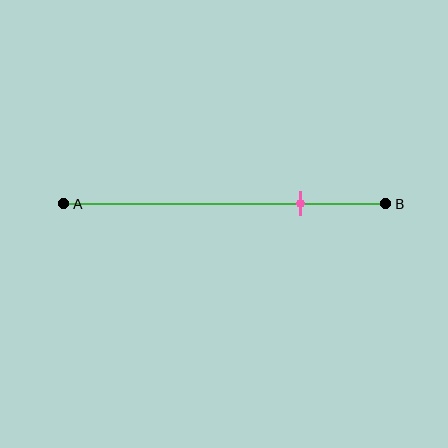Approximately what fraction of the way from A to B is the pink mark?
The pink mark is approximately 75% of the way from A to B.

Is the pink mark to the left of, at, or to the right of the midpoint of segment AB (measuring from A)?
The pink mark is to the right of the midpoint of segment AB.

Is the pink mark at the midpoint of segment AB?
No, the mark is at about 75% from A, not at the 50% midpoint.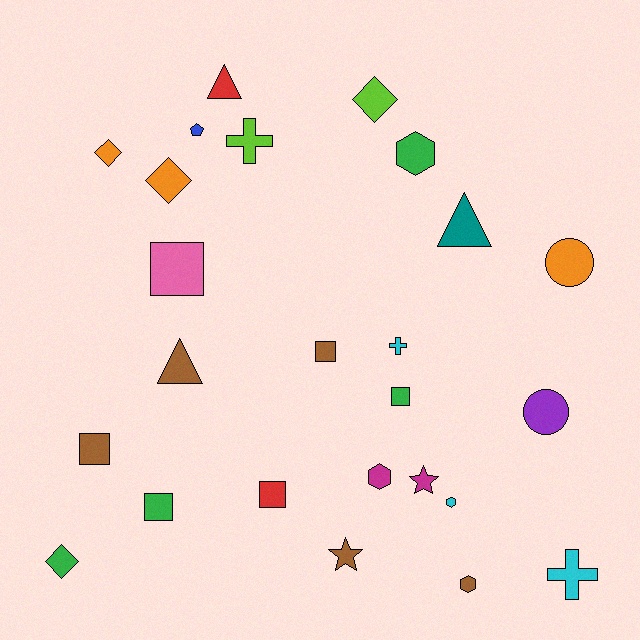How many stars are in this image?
There are 2 stars.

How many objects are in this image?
There are 25 objects.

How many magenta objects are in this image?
There are 2 magenta objects.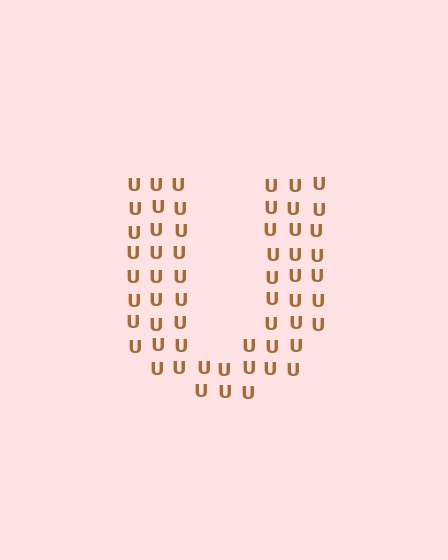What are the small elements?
The small elements are letter U's.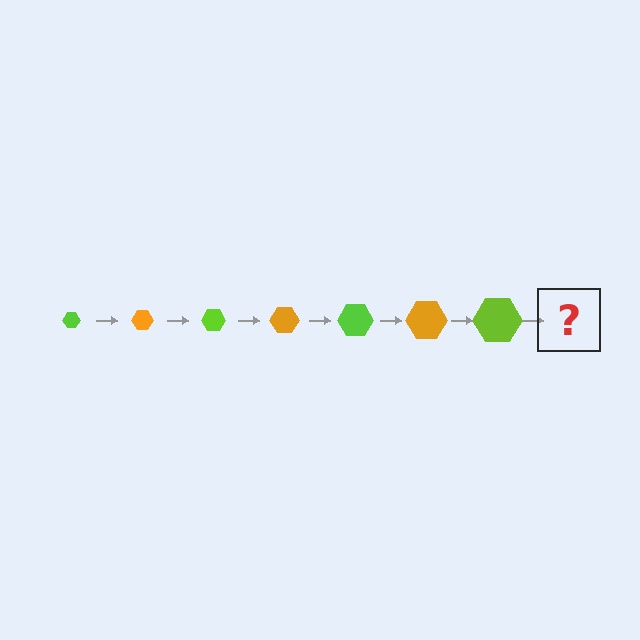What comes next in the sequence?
The next element should be an orange hexagon, larger than the previous one.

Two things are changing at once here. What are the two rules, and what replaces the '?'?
The two rules are that the hexagon grows larger each step and the color cycles through lime and orange. The '?' should be an orange hexagon, larger than the previous one.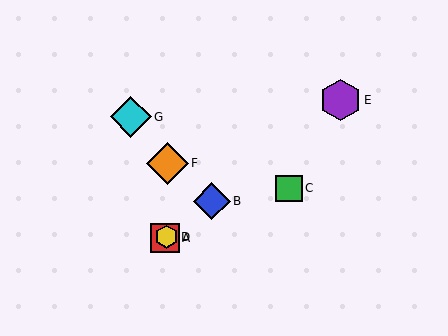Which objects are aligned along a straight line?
Objects A, B, D, E are aligned along a straight line.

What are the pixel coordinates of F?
Object F is at (167, 163).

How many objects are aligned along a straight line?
4 objects (A, B, D, E) are aligned along a straight line.